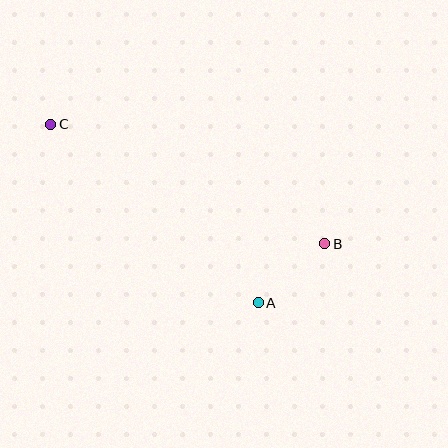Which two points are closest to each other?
Points A and B are closest to each other.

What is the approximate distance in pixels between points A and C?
The distance between A and C is approximately 274 pixels.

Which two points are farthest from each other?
Points B and C are farthest from each other.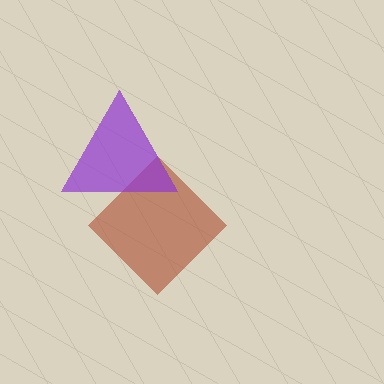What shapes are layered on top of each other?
The layered shapes are: a brown diamond, a purple triangle.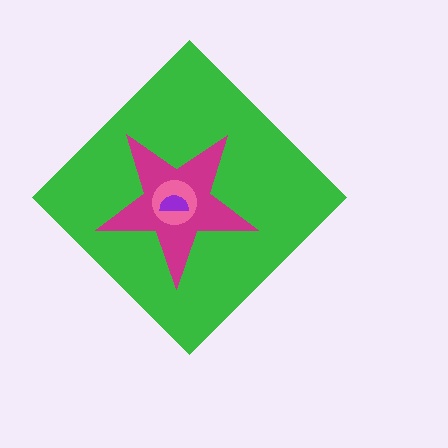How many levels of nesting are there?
4.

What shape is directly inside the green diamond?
The magenta star.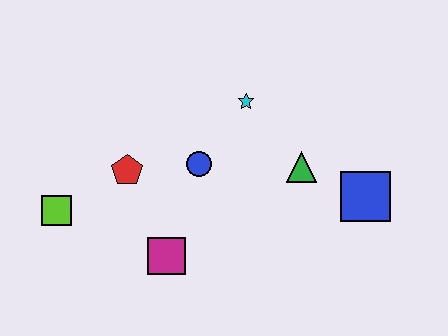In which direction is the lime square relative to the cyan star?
The lime square is to the left of the cyan star.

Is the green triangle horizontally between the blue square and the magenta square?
Yes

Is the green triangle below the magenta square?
No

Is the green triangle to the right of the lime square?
Yes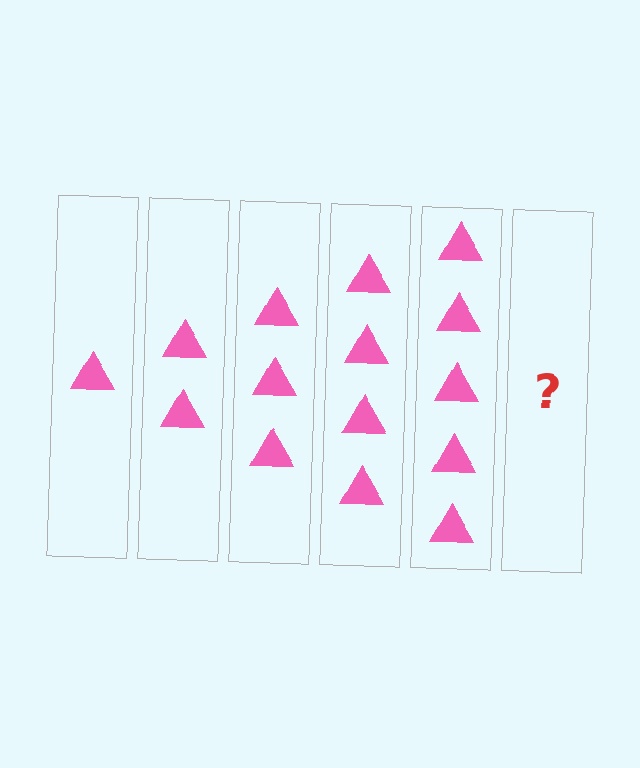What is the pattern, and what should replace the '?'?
The pattern is that each step adds one more triangle. The '?' should be 6 triangles.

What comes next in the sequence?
The next element should be 6 triangles.